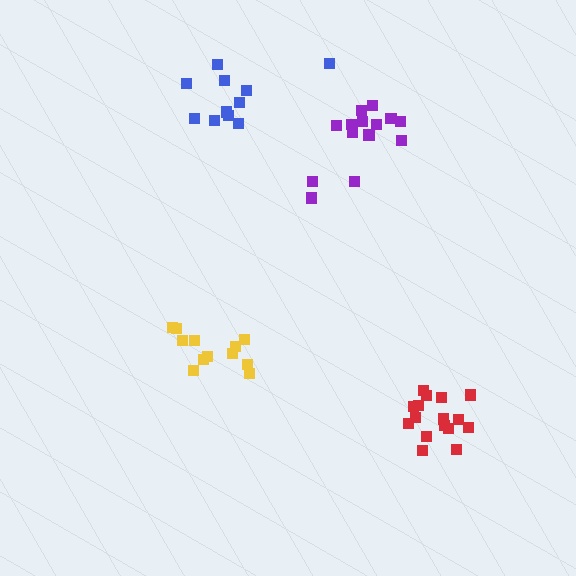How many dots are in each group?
Group 1: 16 dots, Group 2: 12 dots, Group 3: 11 dots, Group 4: 14 dots (53 total).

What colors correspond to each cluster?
The clusters are colored: red, yellow, blue, purple.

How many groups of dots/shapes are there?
There are 4 groups.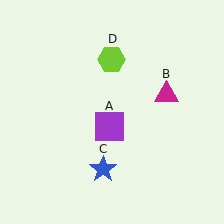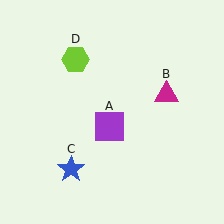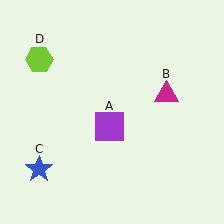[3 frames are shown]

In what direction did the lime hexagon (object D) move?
The lime hexagon (object D) moved left.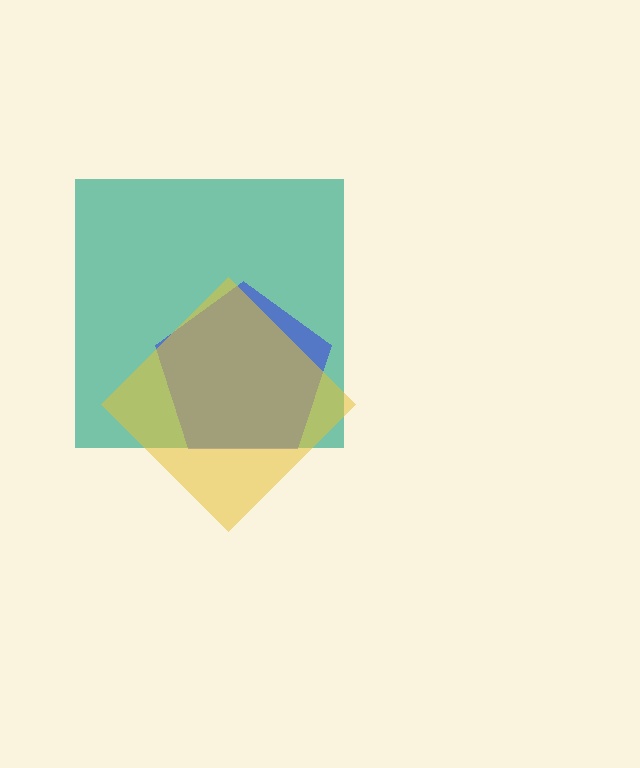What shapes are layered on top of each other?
The layered shapes are: a teal square, a blue pentagon, a yellow diamond.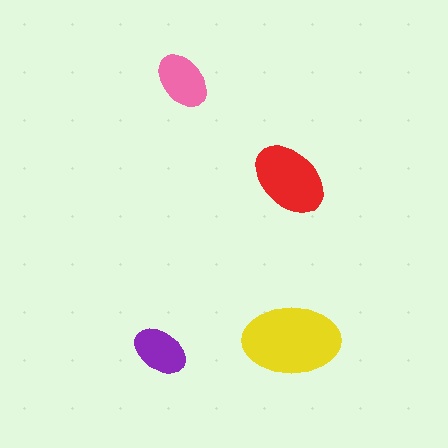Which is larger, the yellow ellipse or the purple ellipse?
The yellow one.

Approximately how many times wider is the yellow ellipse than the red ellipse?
About 1.5 times wider.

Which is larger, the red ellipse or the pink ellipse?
The red one.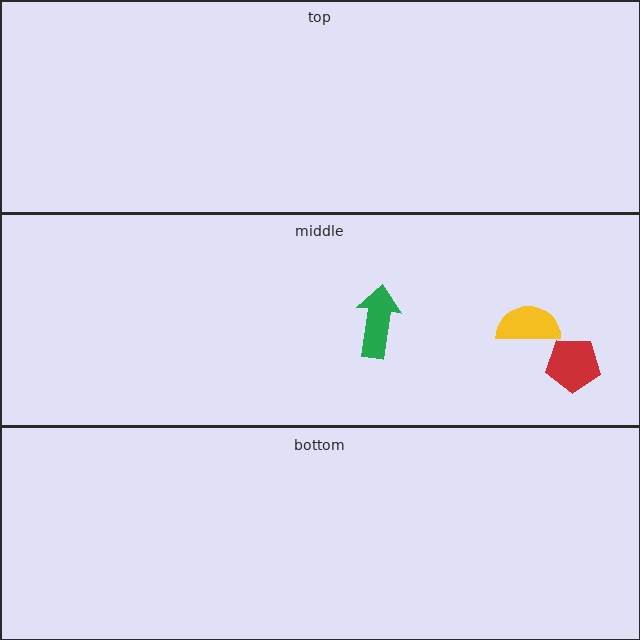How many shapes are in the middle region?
3.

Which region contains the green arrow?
The middle region.